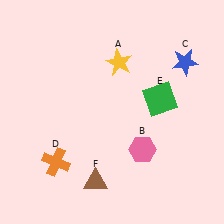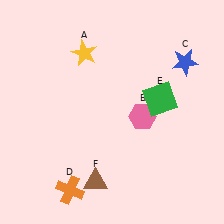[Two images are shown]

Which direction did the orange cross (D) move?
The orange cross (D) moved down.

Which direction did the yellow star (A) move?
The yellow star (A) moved left.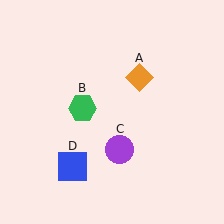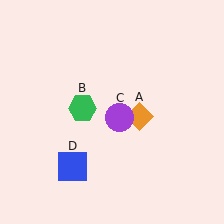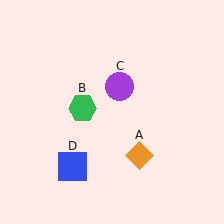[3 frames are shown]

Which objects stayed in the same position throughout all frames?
Green hexagon (object B) and blue square (object D) remained stationary.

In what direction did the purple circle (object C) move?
The purple circle (object C) moved up.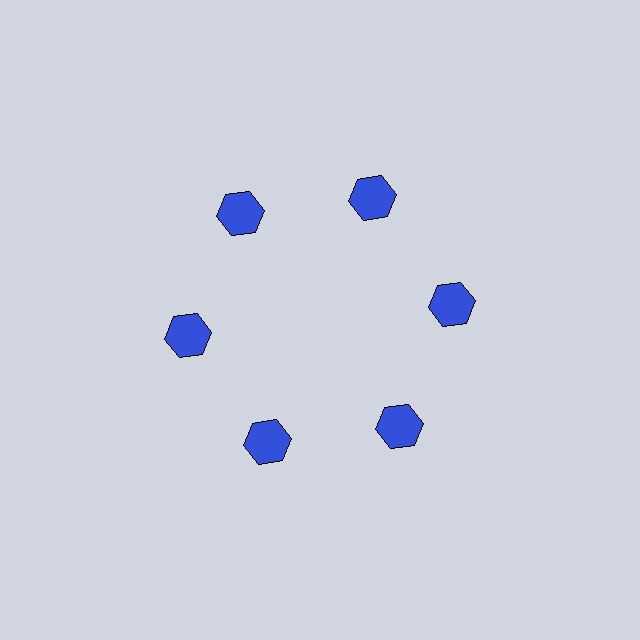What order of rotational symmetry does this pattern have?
This pattern has 6-fold rotational symmetry.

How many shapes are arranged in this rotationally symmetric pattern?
There are 6 shapes, arranged in 6 groups of 1.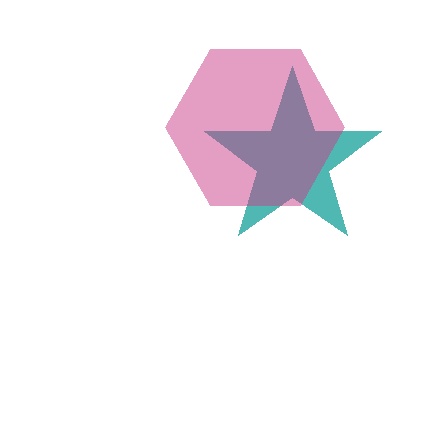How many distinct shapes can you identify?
There are 2 distinct shapes: a teal star, a magenta hexagon.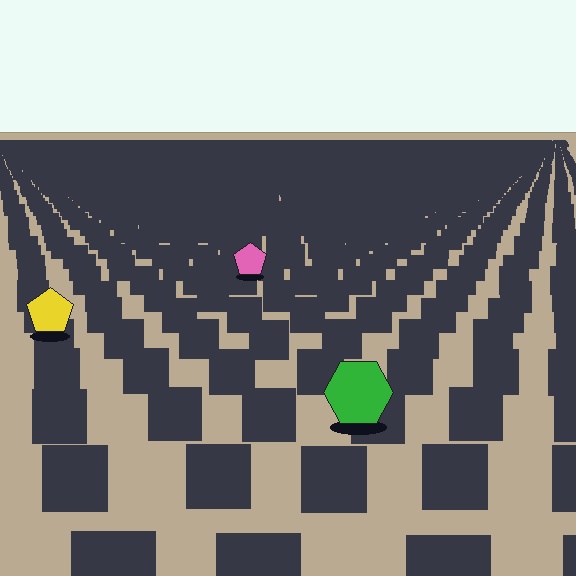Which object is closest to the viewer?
The green hexagon is closest. The texture marks near it are larger and more spread out.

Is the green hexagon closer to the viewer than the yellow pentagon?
Yes. The green hexagon is closer — you can tell from the texture gradient: the ground texture is coarser near it.